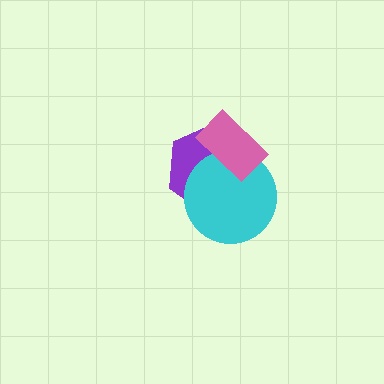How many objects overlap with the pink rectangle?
2 objects overlap with the pink rectangle.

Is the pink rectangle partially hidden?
No, no other shape covers it.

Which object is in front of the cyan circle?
The pink rectangle is in front of the cyan circle.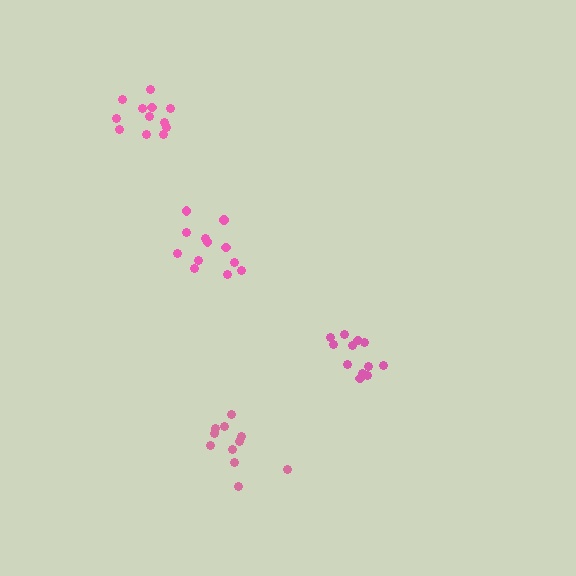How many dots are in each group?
Group 1: 12 dots, Group 2: 12 dots, Group 3: 11 dots, Group 4: 12 dots (47 total).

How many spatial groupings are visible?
There are 4 spatial groupings.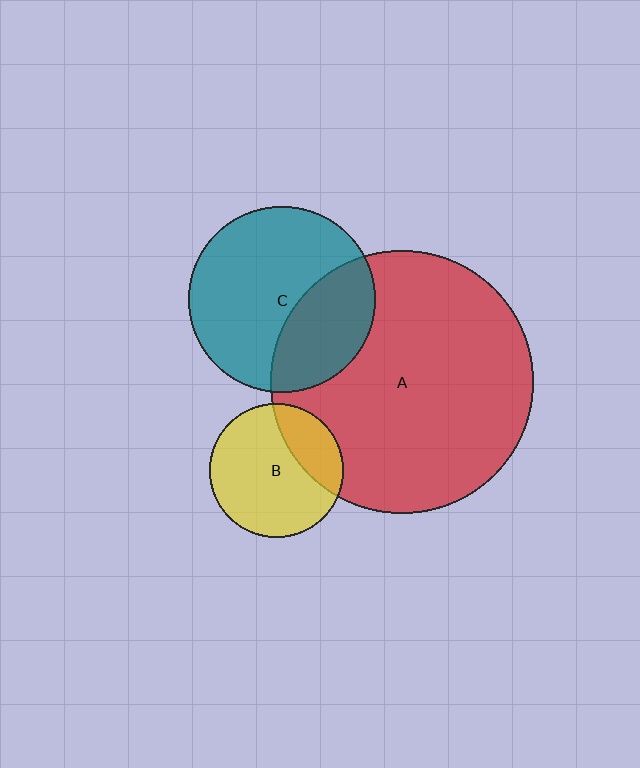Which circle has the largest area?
Circle A (red).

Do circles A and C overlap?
Yes.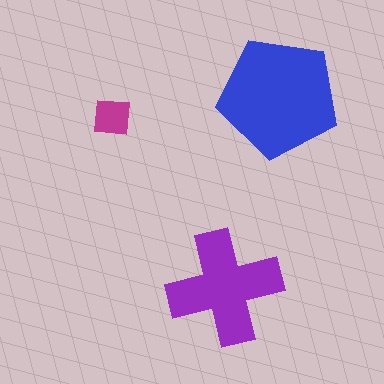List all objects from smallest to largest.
The magenta square, the purple cross, the blue pentagon.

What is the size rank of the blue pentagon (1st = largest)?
1st.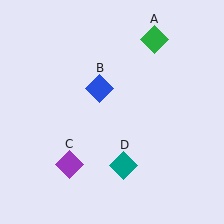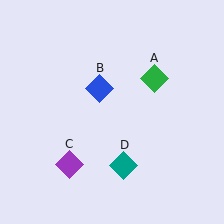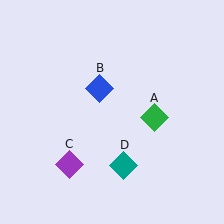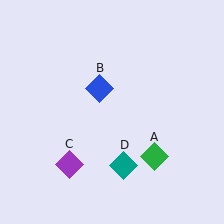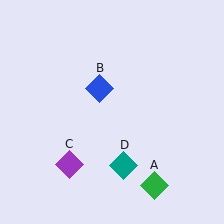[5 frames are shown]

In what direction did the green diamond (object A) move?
The green diamond (object A) moved down.